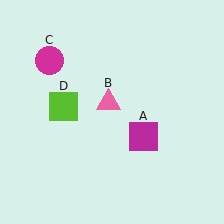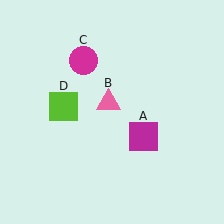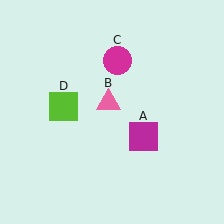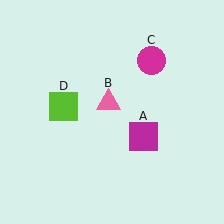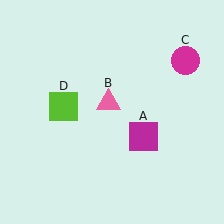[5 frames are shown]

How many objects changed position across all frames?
1 object changed position: magenta circle (object C).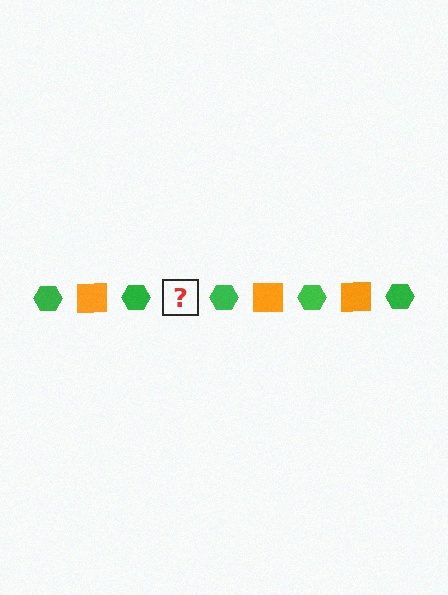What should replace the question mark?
The question mark should be replaced with an orange square.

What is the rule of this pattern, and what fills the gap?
The rule is that the pattern alternates between green hexagon and orange square. The gap should be filled with an orange square.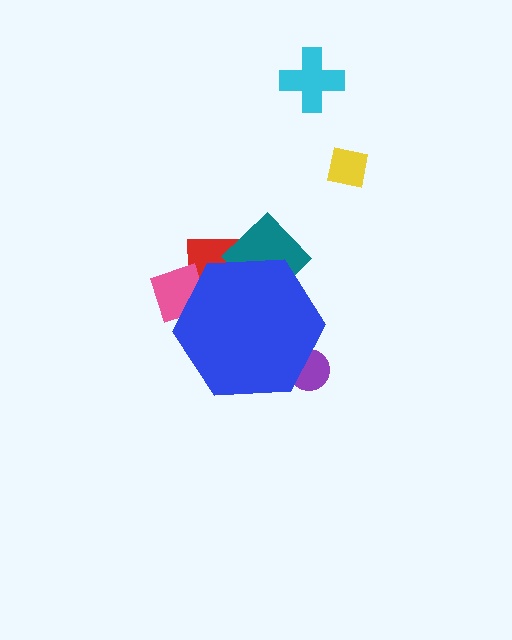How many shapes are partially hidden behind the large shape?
4 shapes are partially hidden.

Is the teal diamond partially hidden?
Yes, the teal diamond is partially hidden behind the blue hexagon.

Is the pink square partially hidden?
Yes, the pink square is partially hidden behind the blue hexagon.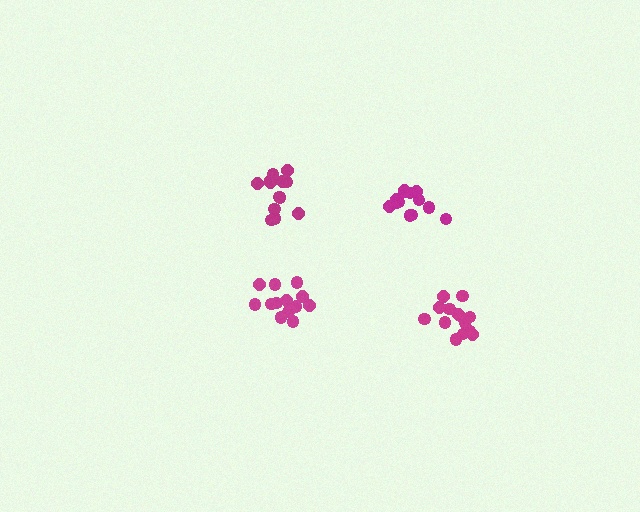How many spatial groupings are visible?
There are 4 spatial groupings.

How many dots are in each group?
Group 1: 13 dots, Group 2: 14 dots, Group 3: 13 dots, Group 4: 13 dots (53 total).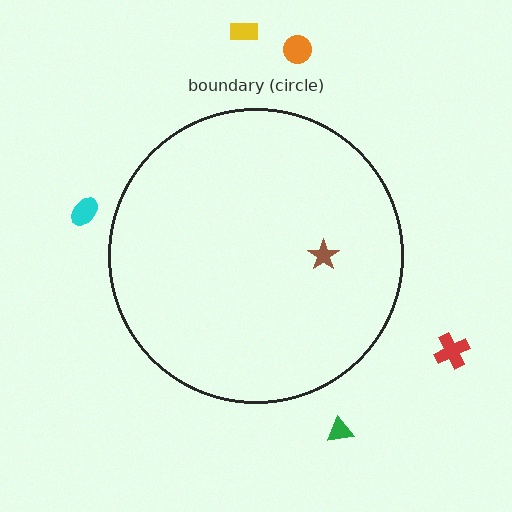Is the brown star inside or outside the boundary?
Inside.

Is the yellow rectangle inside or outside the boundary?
Outside.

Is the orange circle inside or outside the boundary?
Outside.